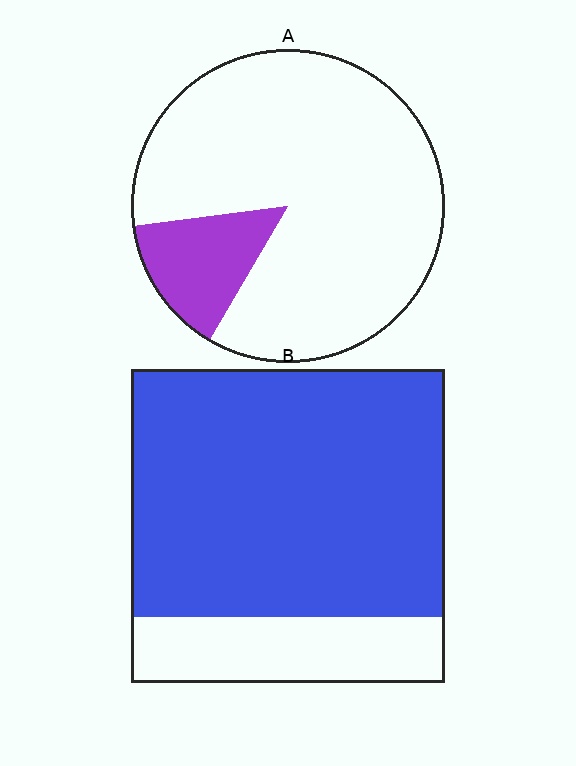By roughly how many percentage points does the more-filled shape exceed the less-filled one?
By roughly 65 percentage points (B over A).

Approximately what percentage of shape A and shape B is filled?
A is approximately 15% and B is approximately 80%.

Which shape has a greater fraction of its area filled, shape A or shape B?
Shape B.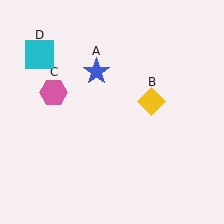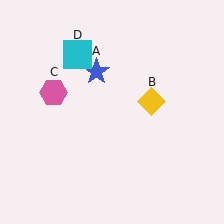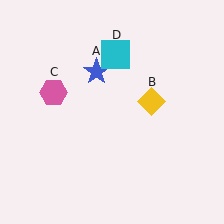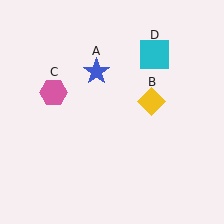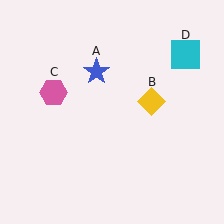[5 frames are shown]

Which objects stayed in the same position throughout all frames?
Blue star (object A) and yellow diamond (object B) and pink hexagon (object C) remained stationary.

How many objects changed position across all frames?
1 object changed position: cyan square (object D).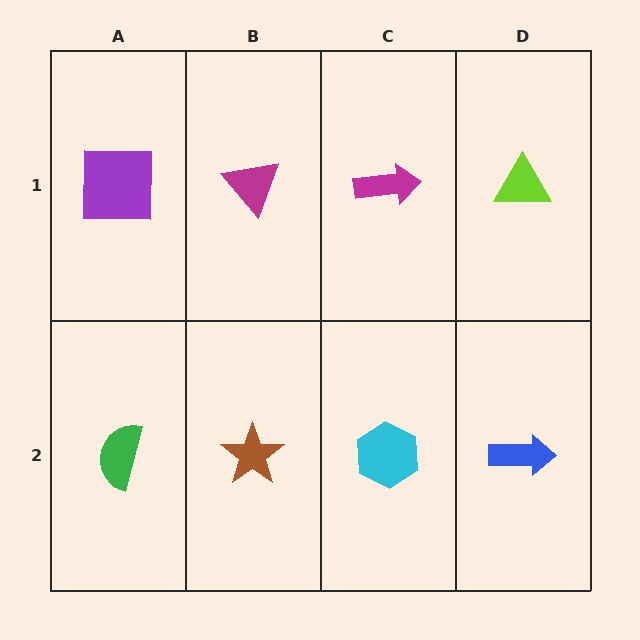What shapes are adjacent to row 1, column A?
A green semicircle (row 2, column A), a magenta triangle (row 1, column B).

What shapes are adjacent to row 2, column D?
A lime triangle (row 1, column D), a cyan hexagon (row 2, column C).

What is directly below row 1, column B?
A brown star.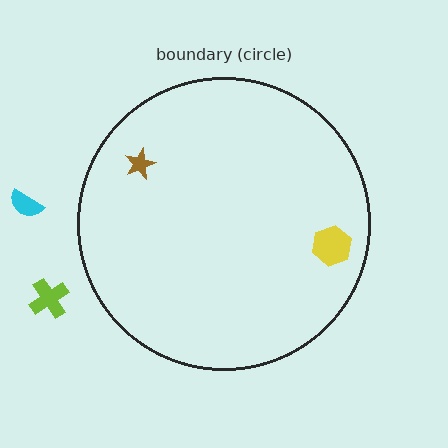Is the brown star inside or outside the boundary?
Inside.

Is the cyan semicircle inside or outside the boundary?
Outside.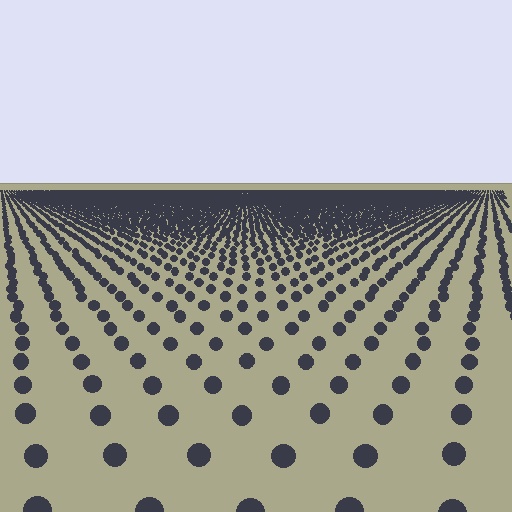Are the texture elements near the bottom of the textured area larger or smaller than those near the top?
Larger. Near the bottom, elements are closer to the viewer and appear at a bigger on-screen size.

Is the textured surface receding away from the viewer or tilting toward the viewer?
The surface is receding away from the viewer. Texture elements get smaller and denser toward the top.